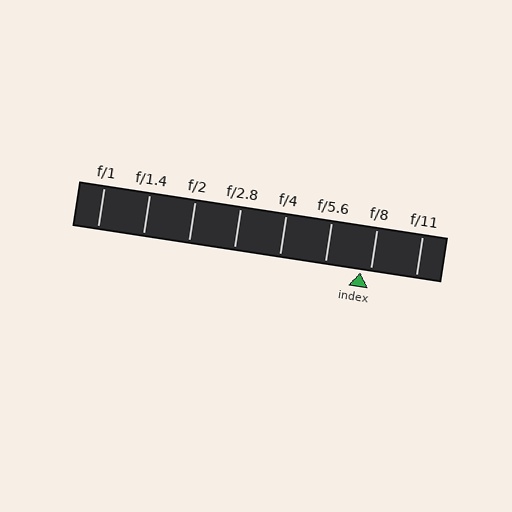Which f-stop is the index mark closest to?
The index mark is closest to f/8.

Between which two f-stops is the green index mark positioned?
The index mark is between f/5.6 and f/8.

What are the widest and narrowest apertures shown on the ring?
The widest aperture shown is f/1 and the narrowest is f/11.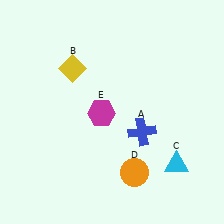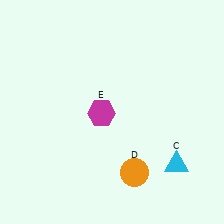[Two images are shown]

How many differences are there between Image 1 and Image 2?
There are 2 differences between the two images.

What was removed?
The yellow diamond (B), the blue cross (A) were removed in Image 2.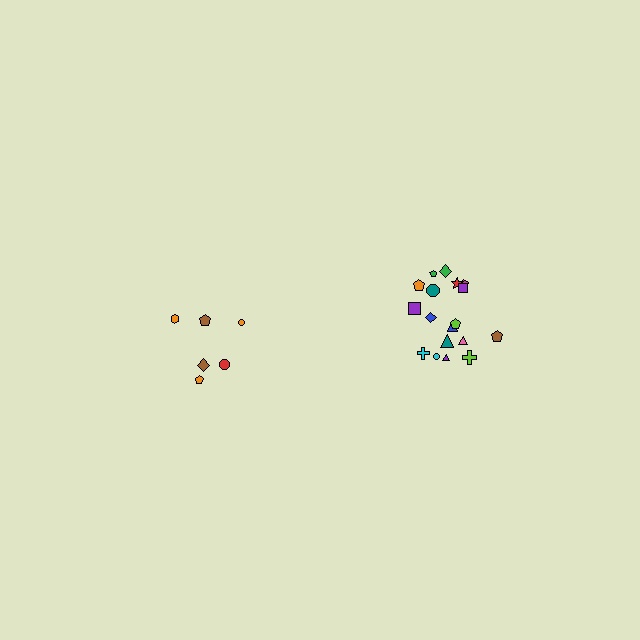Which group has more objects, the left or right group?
The right group.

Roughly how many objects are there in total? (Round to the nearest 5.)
Roughly 25 objects in total.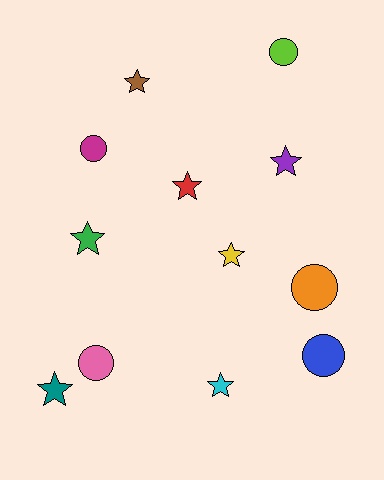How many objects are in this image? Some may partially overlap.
There are 12 objects.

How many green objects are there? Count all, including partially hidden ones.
There is 1 green object.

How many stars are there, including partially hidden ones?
There are 7 stars.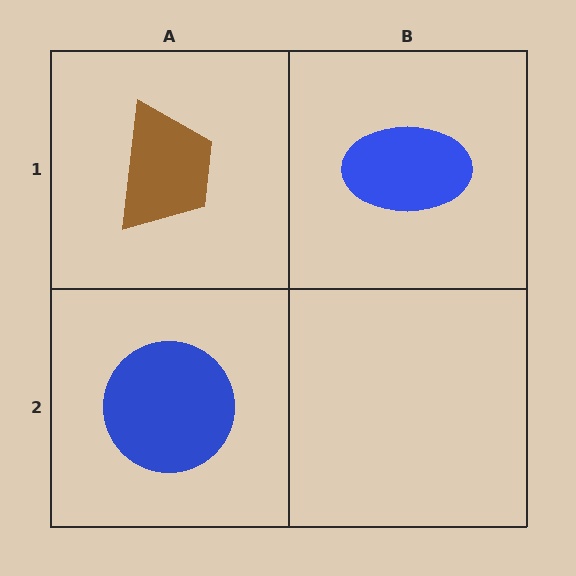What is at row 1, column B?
A blue ellipse.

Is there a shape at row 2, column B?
No, that cell is empty.